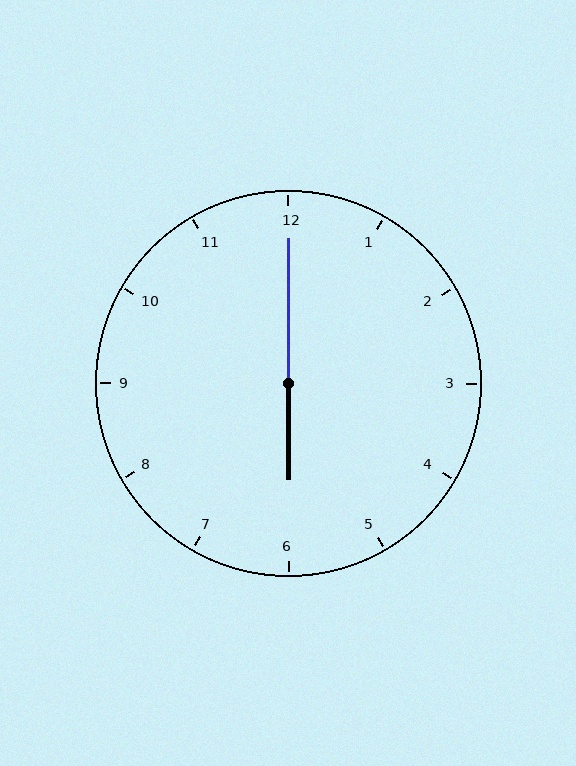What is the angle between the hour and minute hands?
Approximately 180 degrees.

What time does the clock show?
6:00.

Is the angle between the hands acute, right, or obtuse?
It is obtuse.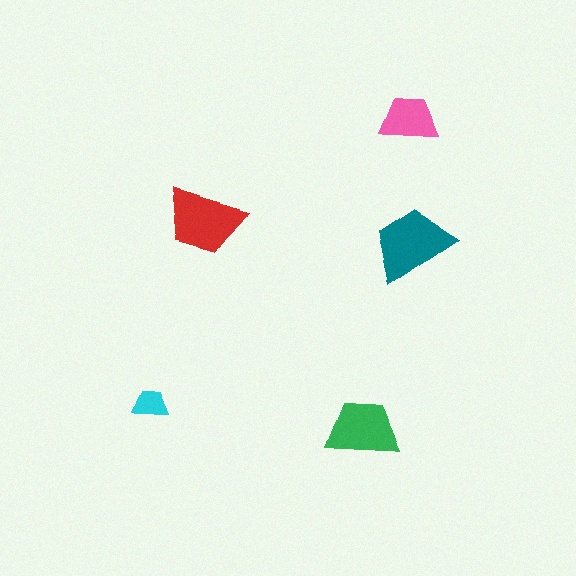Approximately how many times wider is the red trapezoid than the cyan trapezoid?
About 2 times wider.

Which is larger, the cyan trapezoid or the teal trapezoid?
The teal one.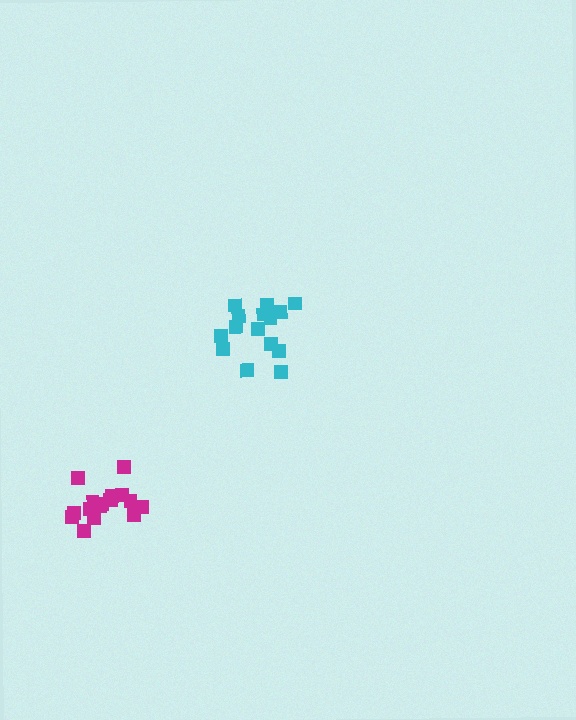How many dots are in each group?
Group 1: 15 dots, Group 2: 18 dots (33 total).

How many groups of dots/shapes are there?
There are 2 groups.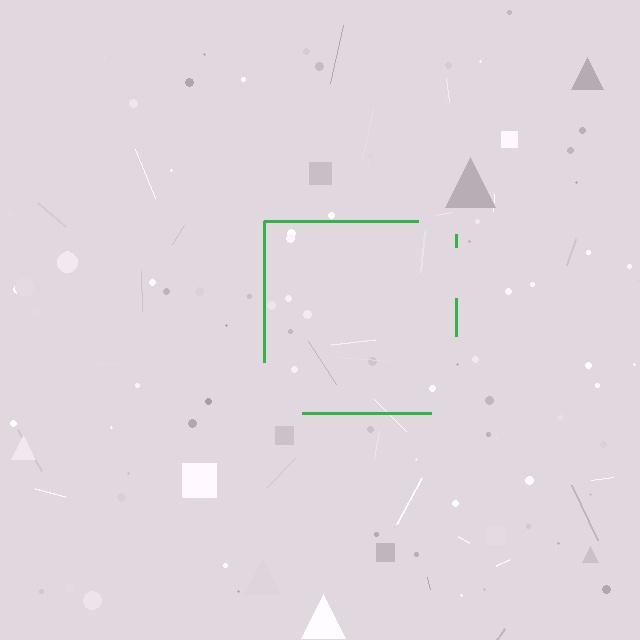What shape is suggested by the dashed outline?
The dashed outline suggests a square.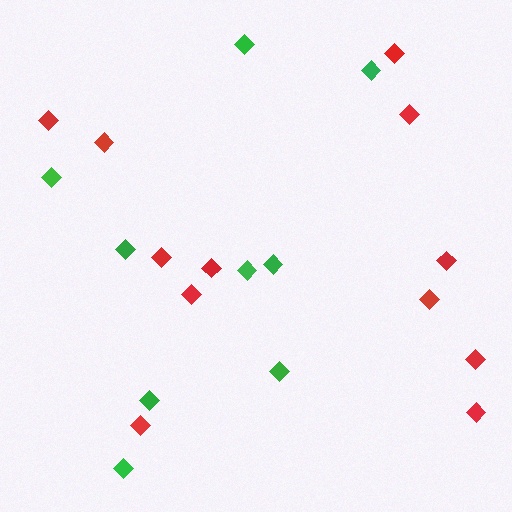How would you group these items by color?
There are 2 groups: one group of red diamonds (12) and one group of green diamonds (9).